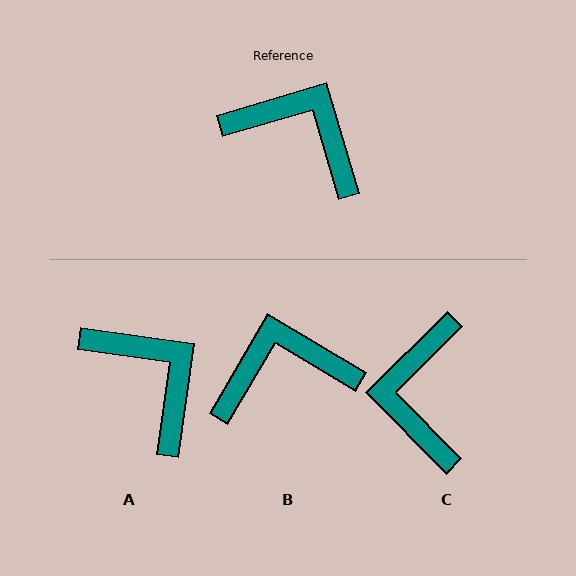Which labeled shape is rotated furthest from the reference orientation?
C, about 118 degrees away.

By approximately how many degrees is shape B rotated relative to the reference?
Approximately 43 degrees counter-clockwise.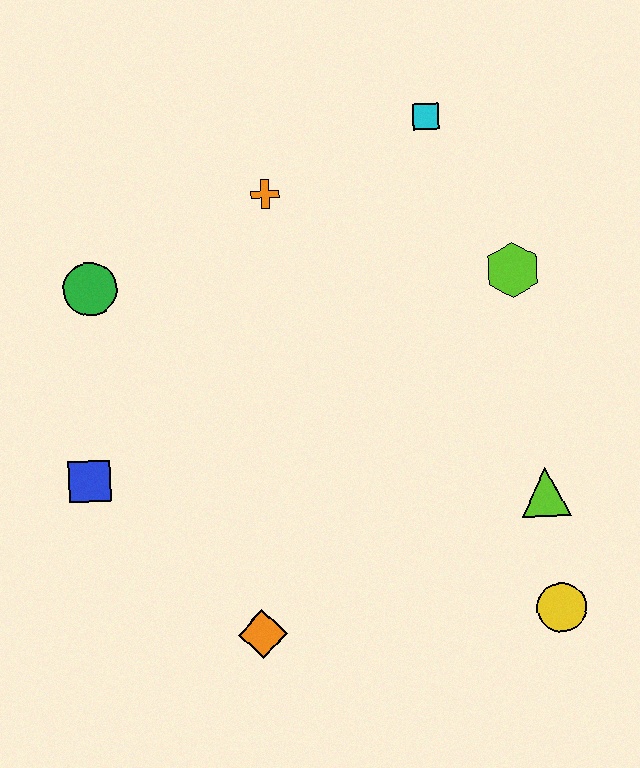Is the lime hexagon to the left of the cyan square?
No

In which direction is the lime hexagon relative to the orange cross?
The lime hexagon is to the right of the orange cross.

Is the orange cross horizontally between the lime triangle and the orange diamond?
Yes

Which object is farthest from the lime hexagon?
The blue square is farthest from the lime hexagon.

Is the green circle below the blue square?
No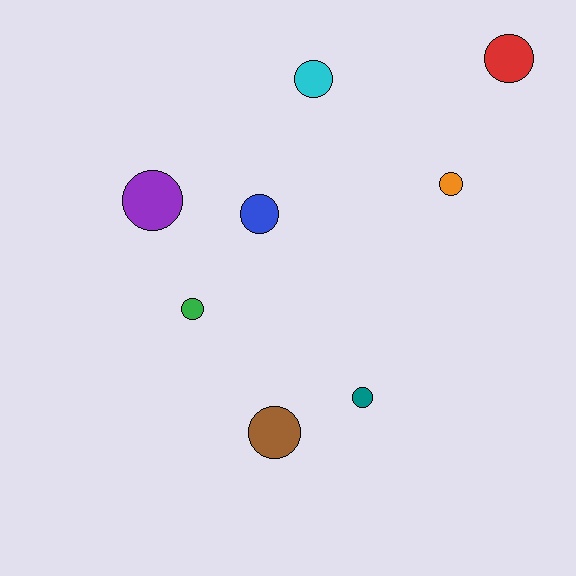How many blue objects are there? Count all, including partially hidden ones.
There is 1 blue object.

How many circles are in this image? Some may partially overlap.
There are 8 circles.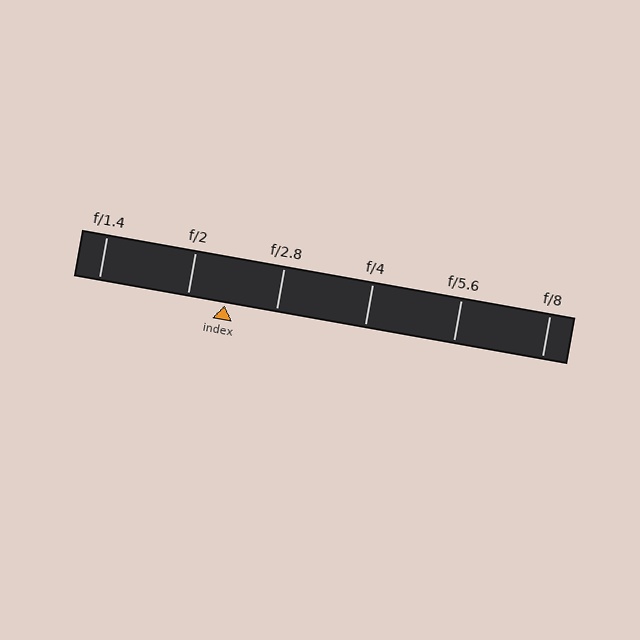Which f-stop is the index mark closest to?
The index mark is closest to f/2.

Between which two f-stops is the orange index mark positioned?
The index mark is between f/2 and f/2.8.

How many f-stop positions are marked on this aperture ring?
There are 6 f-stop positions marked.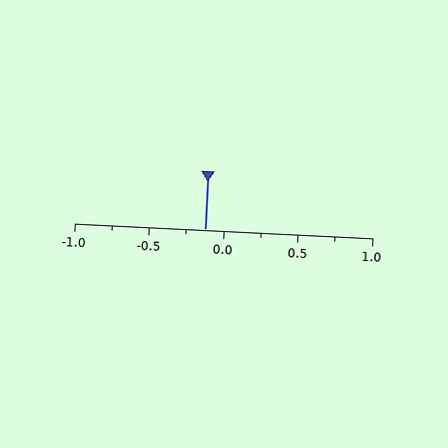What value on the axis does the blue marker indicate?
The marker indicates approximately -0.12.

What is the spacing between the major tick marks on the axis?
The major ticks are spaced 0.5 apart.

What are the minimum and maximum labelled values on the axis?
The axis runs from -1.0 to 1.0.